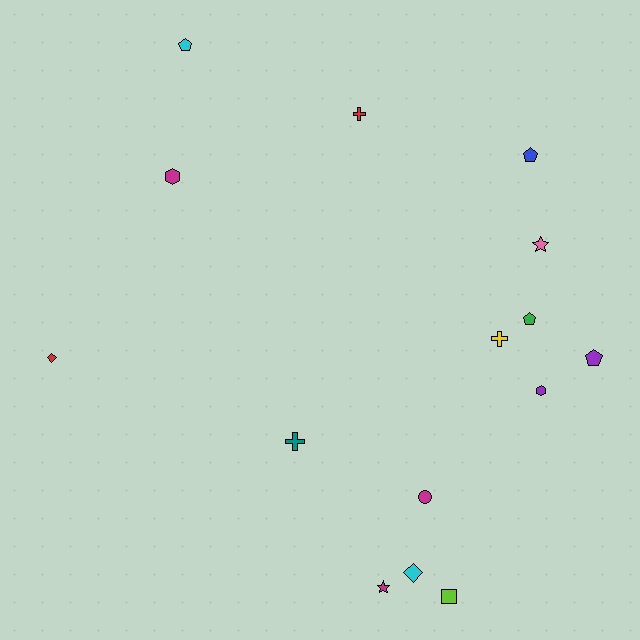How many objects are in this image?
There are 15 objects.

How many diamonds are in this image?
There are 2 diamonds.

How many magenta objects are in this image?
There are 3 magenta objects.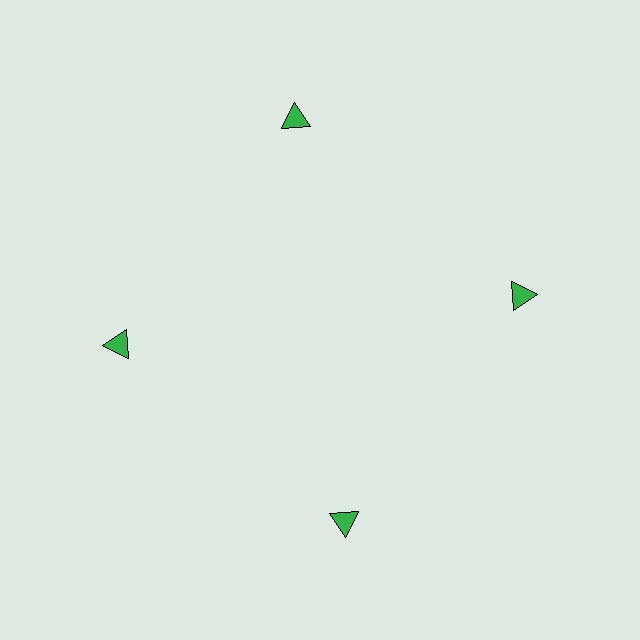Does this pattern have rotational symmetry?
Yes, this pattern has 4-fold rotational symmetry. It looks the same after rotating 90 degrees around the center.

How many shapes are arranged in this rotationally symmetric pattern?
There are 4 shapes, arranged in 4 groups of 1.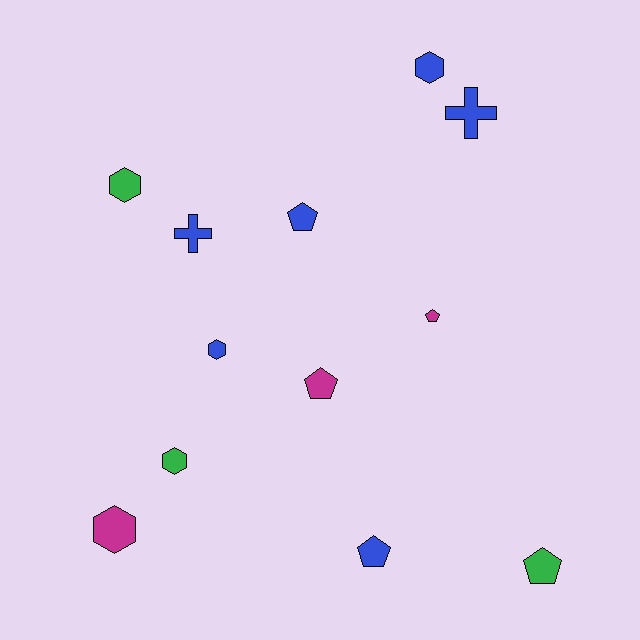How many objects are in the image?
There are 12 objects.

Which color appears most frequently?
Blue, with 6 objects.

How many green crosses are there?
There are no green crosses.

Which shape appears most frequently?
Hexagon, with 5 objects.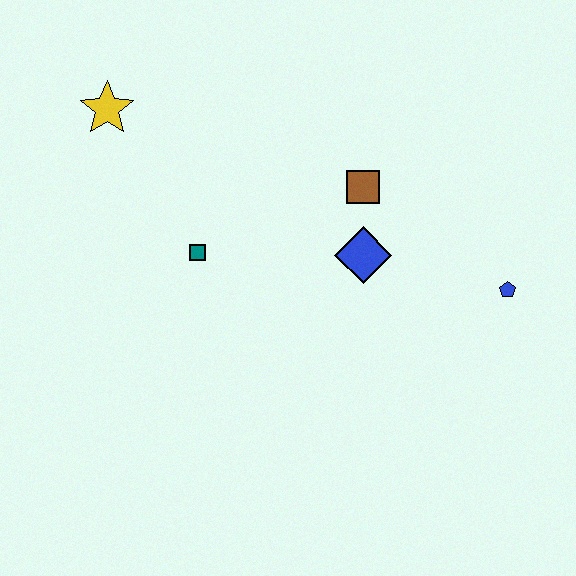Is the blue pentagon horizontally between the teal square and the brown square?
No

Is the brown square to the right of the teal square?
Yes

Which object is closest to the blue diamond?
The brown square is closest to the blue diamond.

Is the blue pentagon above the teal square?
No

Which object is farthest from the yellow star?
The blue pentagon is farthest from the yellow star.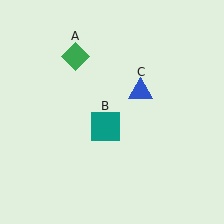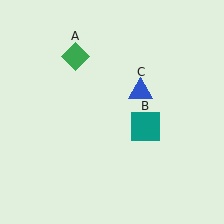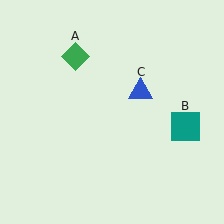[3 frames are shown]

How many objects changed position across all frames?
1 object changed position: teal square (object B).